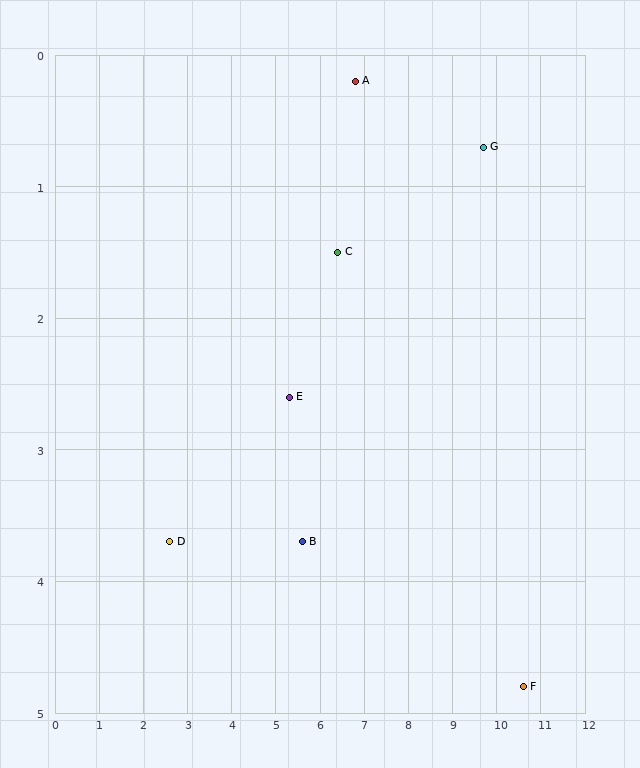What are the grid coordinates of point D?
Point D is at approximately (2.6, 3.7).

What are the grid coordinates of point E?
Point E is at approximately (5.3, 2.6).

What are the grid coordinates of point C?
Point C is at approximately (6.4, 1.5).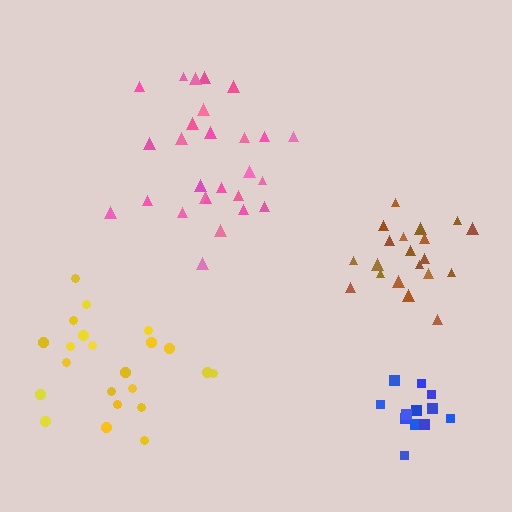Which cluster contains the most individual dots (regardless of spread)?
Pink (27).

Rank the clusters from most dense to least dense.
blue, brown, pink, yellow.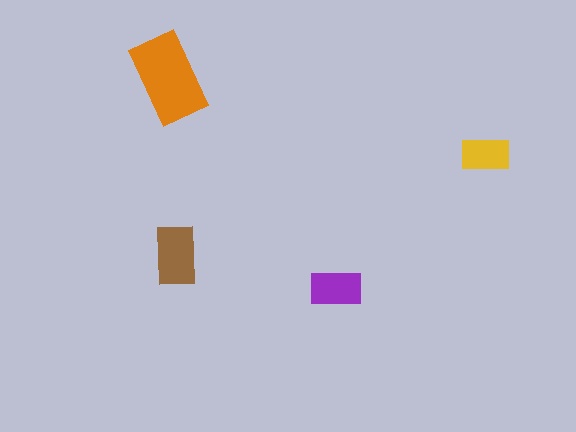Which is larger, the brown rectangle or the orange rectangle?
The orange one.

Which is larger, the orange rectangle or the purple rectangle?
The orange one.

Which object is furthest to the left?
The orange rectangle is leftmost.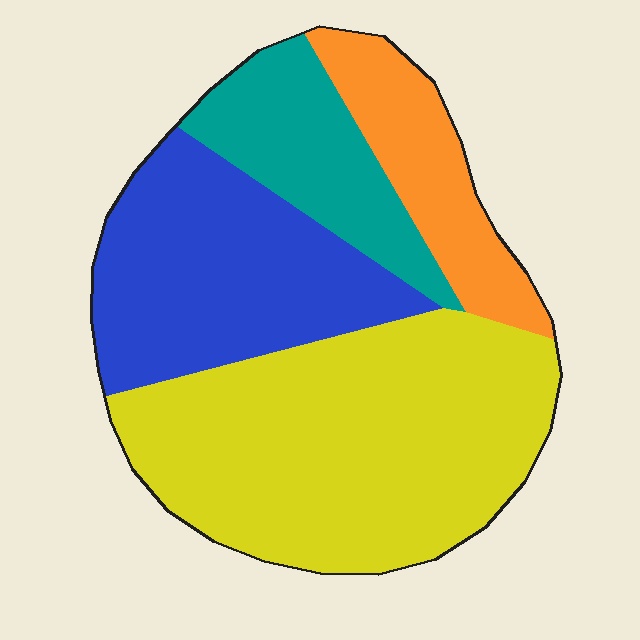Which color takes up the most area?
Yellow, at roughly 45%.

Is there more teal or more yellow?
Yellow.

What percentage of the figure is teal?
Teal takes up about one sixth (1/6) of the figure.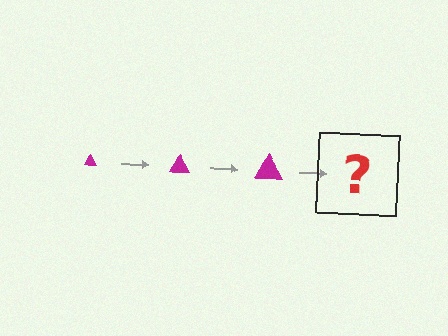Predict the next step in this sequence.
The next step is a magenta triangle, larger than the previous one.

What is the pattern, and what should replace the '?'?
The pattern is that the triangle gets progressively larger each step. The '?' should be a magenta triangle, larger than the previous one.